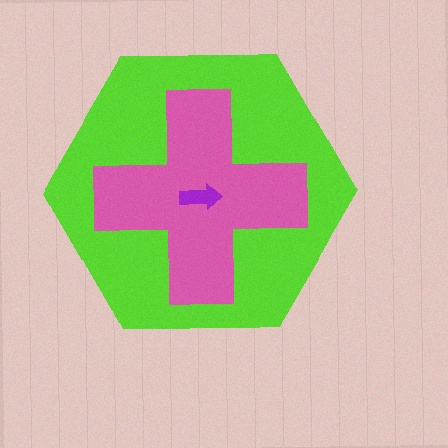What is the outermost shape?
The lime hexagon.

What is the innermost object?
The purple arrow.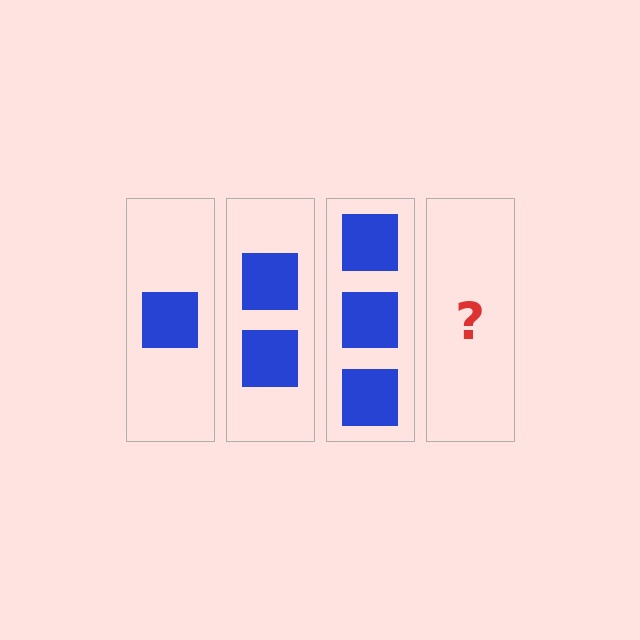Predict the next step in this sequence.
The next step is 4 squares.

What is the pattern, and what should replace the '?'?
The pattern is that each step adds one more square. The '?' should be 4 squares.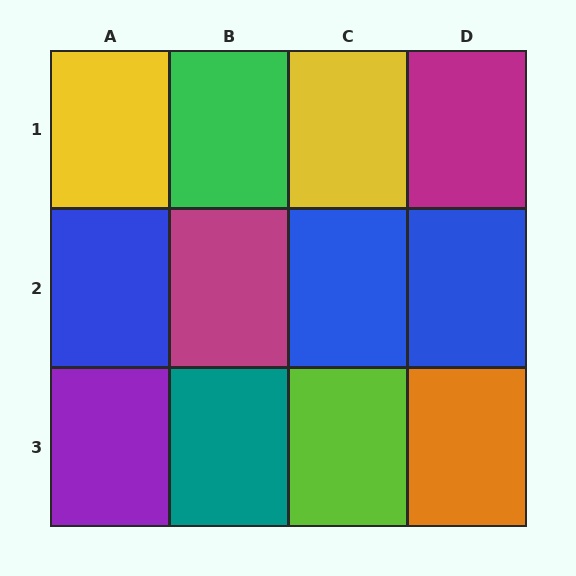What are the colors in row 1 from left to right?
Yellow, green, yellow, magenta.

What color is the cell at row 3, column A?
Purple.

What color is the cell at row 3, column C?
Lime.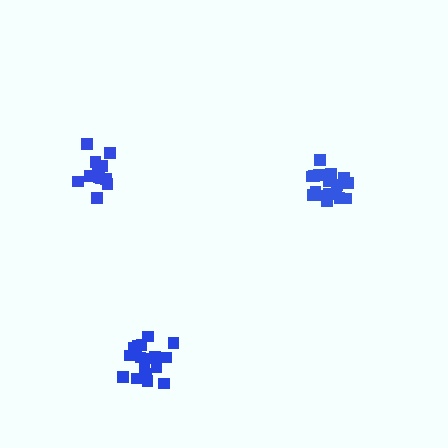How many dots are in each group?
Group 1: 17 dots, Group 2: 12 dots, Group 3: 18 dots (47 total).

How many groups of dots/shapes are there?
There are 3 groups.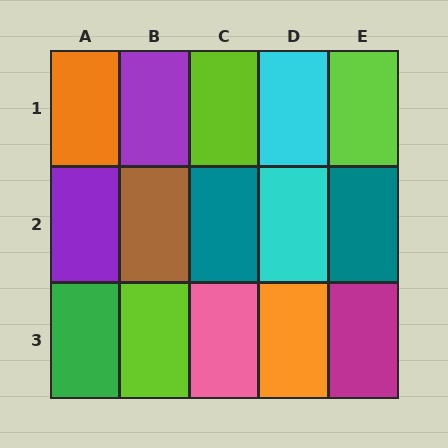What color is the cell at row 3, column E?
Magenta.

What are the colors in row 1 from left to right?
Orange, purple, lime, cyan, lime.